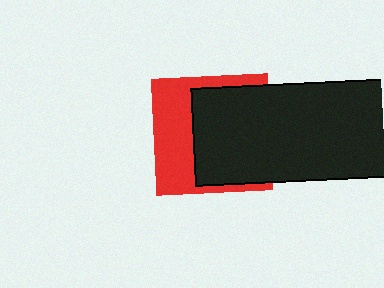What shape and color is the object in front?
The object in front is a black rectangle.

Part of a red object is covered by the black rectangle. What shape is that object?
It is a square.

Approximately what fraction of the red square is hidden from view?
Roughly 57% of the red square is hidden behind the black rectangle.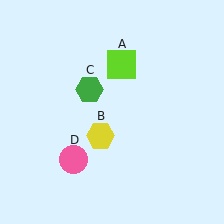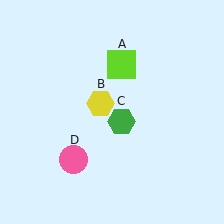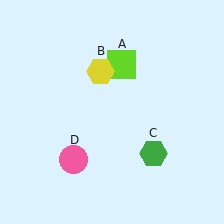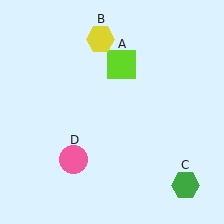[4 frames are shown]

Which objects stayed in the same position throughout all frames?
Lime square (object A) and pink circle (object D) remained stationary.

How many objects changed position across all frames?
2 objects changed position: yellow hexagon (object B), green hexagon (object C).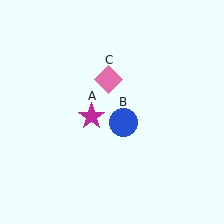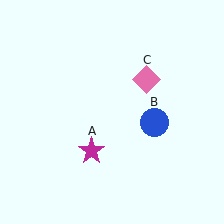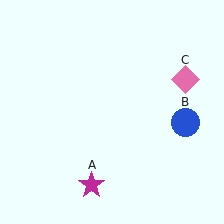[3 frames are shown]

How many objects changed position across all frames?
3 objects changed position: magenta star (object A), blue circle (object B), pink diamond (object C).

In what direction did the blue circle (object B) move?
The blue circle (object B) moved right.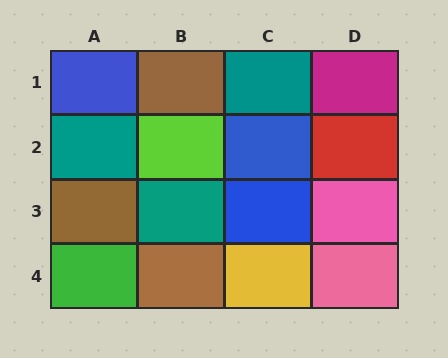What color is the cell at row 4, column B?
Brown.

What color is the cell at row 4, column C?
Yellow.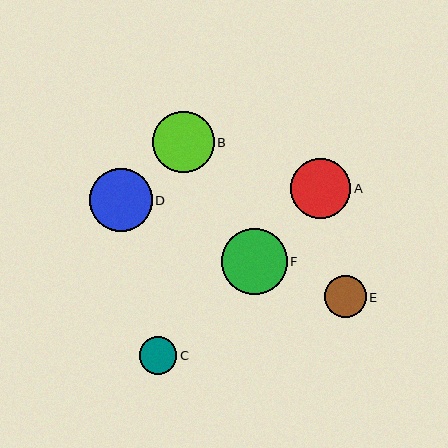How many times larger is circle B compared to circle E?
Circle B is approximately 1.5 times the size of circle E.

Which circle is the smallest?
Circle C is the smallest with a size of approximately 38 pixels.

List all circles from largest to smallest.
From largest to smallest: F, D, B, A, E, C.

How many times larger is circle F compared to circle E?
Circle F is approximately 1.6 times the size of circle E.